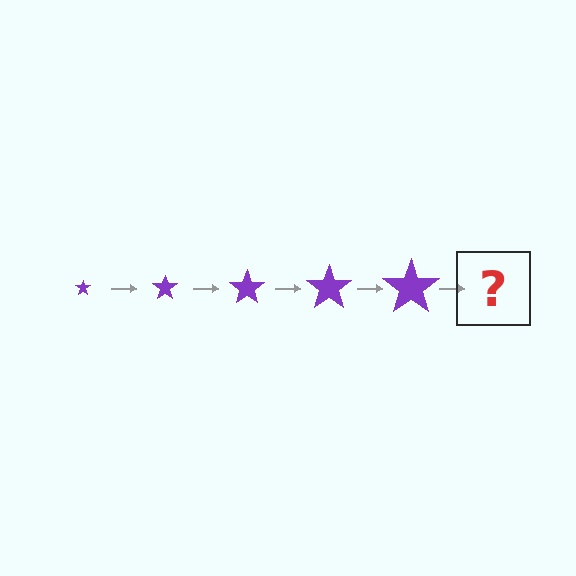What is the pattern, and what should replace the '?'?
The pattern is that the star gets progressively larger each step. The '?' should be a purple star, larger than the previous one.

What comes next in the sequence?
The next element should be a purple star, larger than the previous one.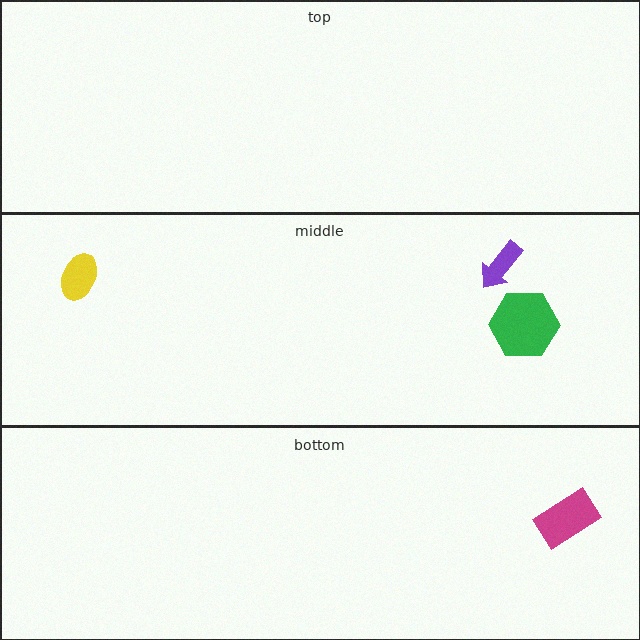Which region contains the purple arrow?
The middle region.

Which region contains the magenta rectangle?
The bottom region.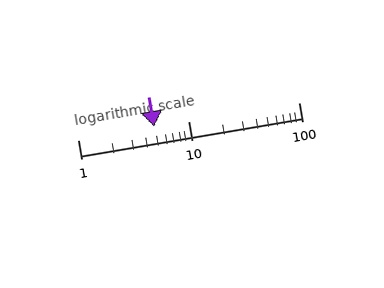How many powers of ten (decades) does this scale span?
The scale spans 2 decades, from 1 to 100.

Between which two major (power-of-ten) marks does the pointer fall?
The pointer is between 1 and 10.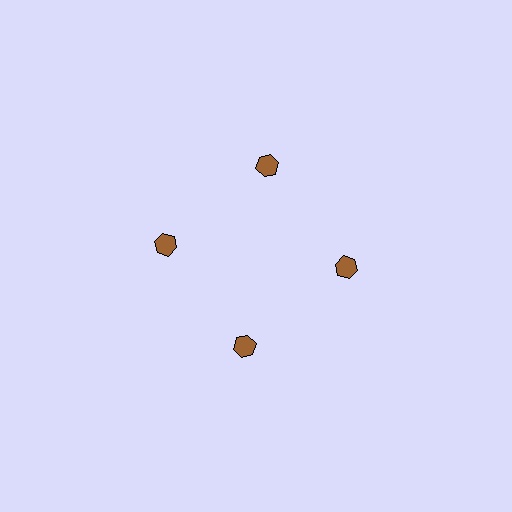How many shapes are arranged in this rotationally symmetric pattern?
There are 4 shapes, arranged in 4 groups of 1.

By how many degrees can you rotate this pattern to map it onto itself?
The pattern maps onto itself every 90 degrees of rotation.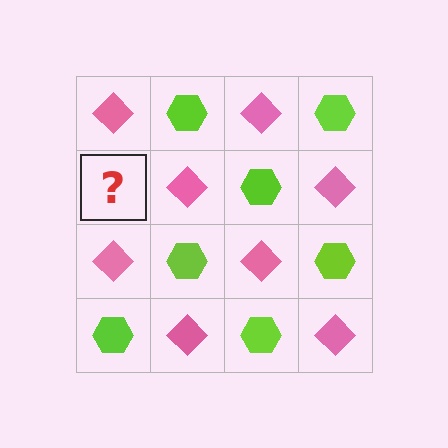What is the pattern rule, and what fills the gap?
The rule is that it alternates pink diamond and lime hexagon in a checkerboard pattern. The gap should be filled with a lime hexagon.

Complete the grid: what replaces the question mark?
The question mark should be replaced with a lime hexagon.